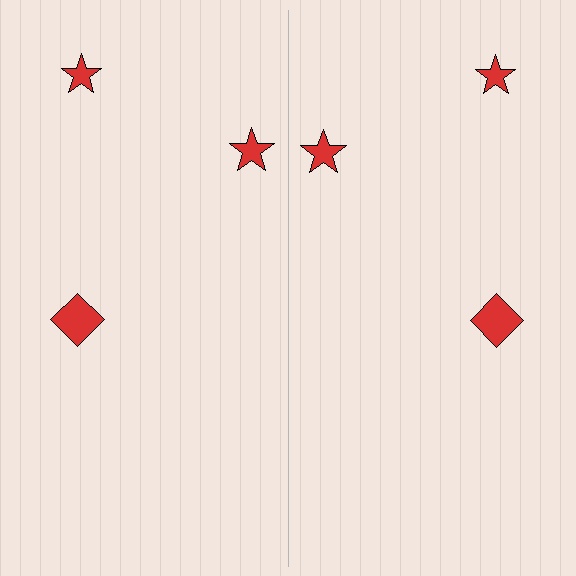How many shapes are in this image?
There are 6 shapes in this image.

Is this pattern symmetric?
Yes, this pattern has bilateral (reflection) symmetry.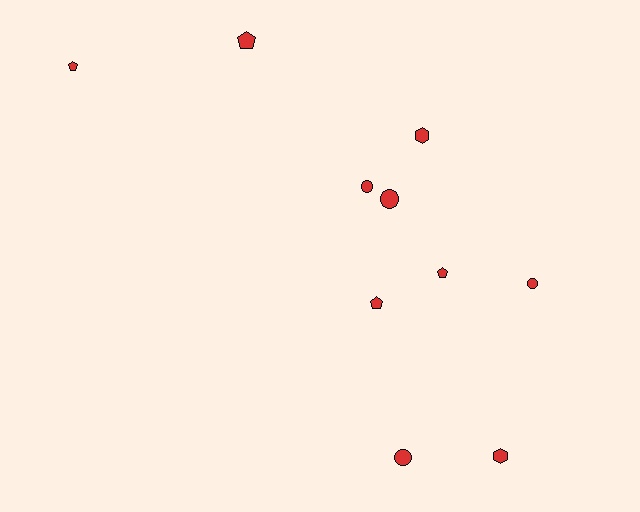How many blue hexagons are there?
There are no blue hexagons.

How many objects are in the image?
There are 10 objects.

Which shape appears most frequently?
Pentagon, with 4 objects.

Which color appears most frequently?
Red, with 10 objects.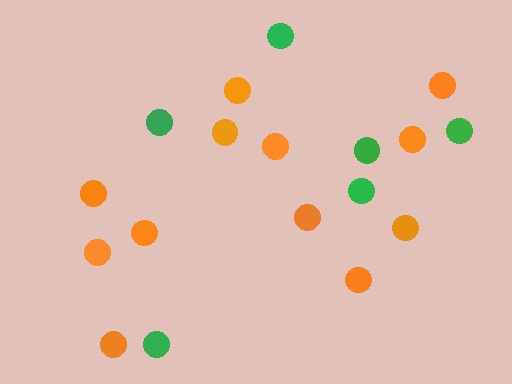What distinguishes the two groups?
There are 2 groups: one group of green circles (6) and one group of orange circles (12).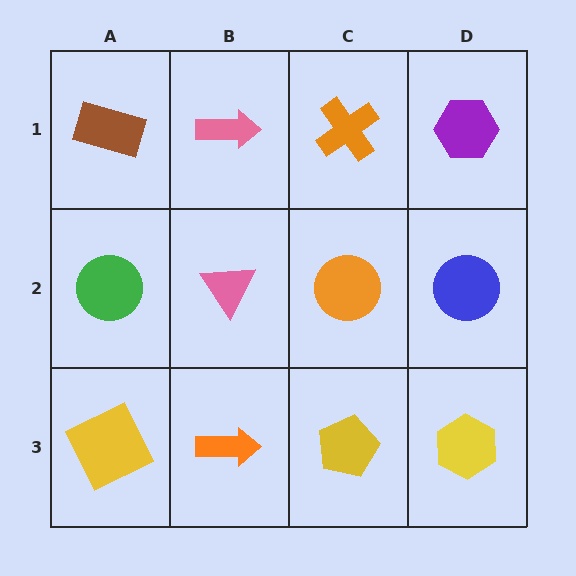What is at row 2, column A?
A green circle.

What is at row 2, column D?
A blue circle.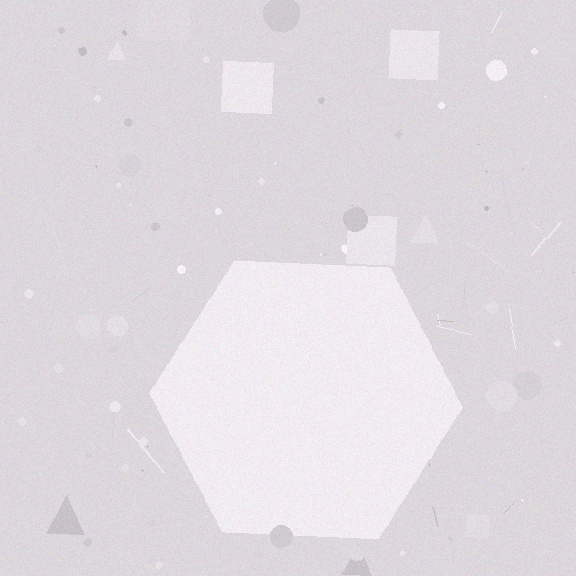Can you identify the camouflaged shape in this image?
The camouflaged shape is a hexagon.